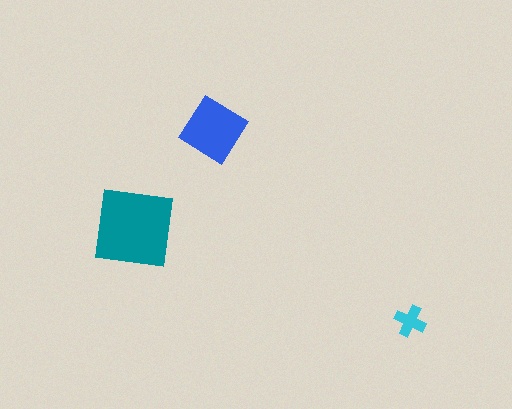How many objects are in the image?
There are 3 objects in the image.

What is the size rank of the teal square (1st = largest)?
1st.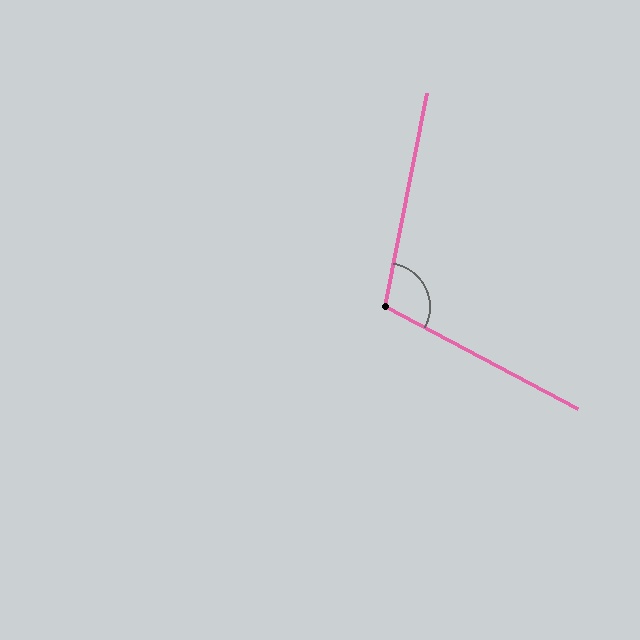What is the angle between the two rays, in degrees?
Approximately 107 degrees.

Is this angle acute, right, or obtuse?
It is obtuse.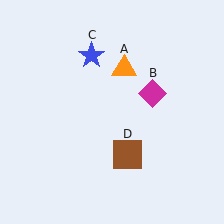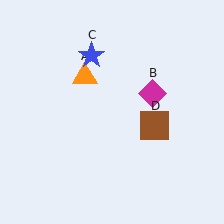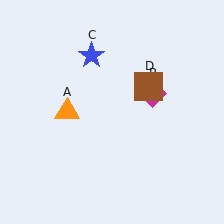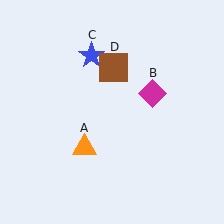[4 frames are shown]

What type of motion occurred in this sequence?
The orange triangle (object A), brown square (object D) rotated counterclockwise around the center of the scene.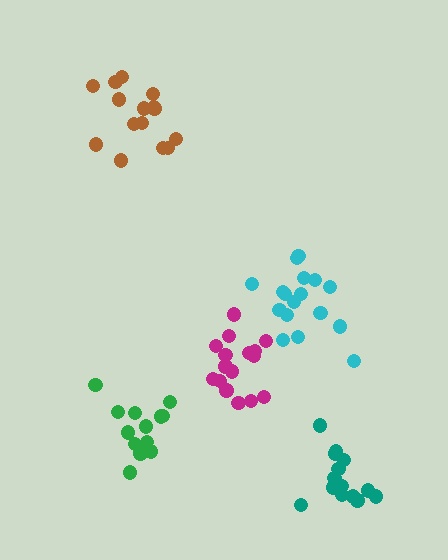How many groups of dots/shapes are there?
There are 5 groups.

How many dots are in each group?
Group 1: 16 dots, Group 2: 16 dots, Group 3: 17 dots, Group 4: 14 dots, Group 5: 13 dots (76 total).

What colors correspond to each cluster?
The clusters are colored: brown, magenta, cyan, teal, green.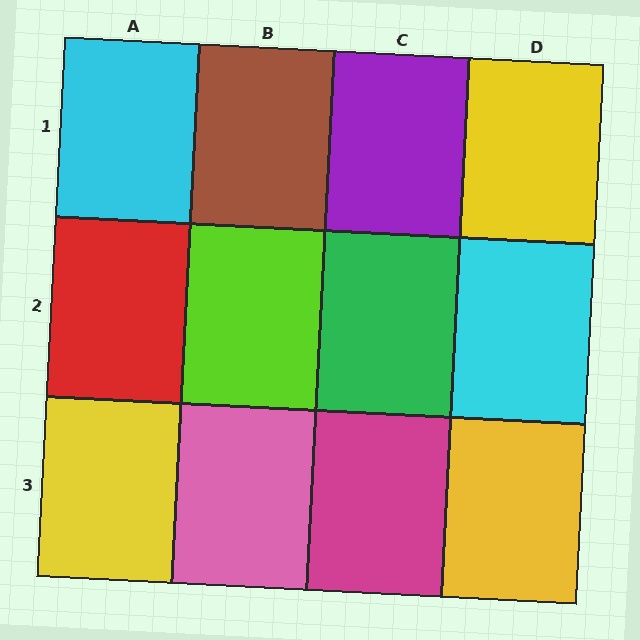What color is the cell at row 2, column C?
Green.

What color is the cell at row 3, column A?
Yellow.